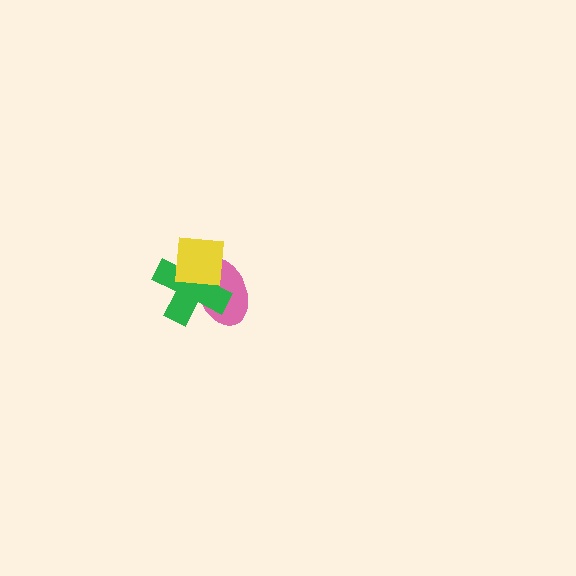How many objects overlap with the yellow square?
2 objects overlap with the yellow square.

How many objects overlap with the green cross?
2 objects overlap with the green cross.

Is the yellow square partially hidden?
No, no other shape covers it.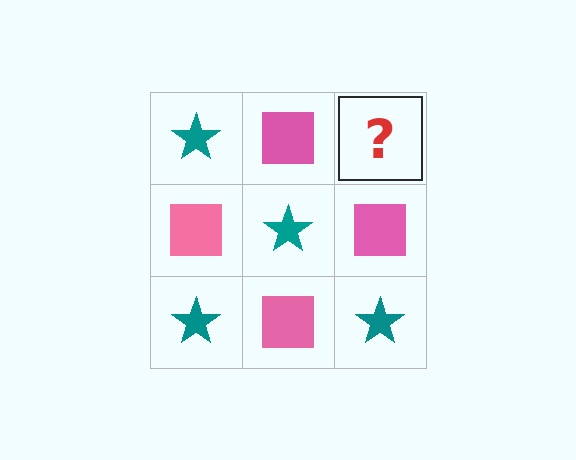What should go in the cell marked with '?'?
The missing cell should contain a teal star.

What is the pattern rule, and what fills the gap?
The rule is that it alternates teal star and pink square in a checkerboard pattern. The gap should be filled with a teal star.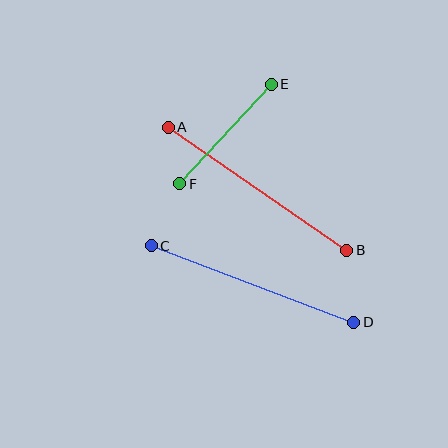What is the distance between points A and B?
The distance is approximately 217 pixels.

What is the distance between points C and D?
The distance is approximately 216 pixels.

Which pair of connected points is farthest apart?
Points A and B are farthest apart.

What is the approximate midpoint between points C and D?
The midpoint is at approximately (252, 284) pixels.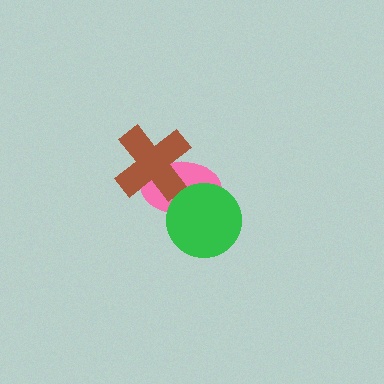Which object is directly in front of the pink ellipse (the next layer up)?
The brown cross is directly in front of the pink ellipse.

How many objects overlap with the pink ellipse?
2 objects overlap with the pink ellipse.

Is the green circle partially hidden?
No, no other shape covers it.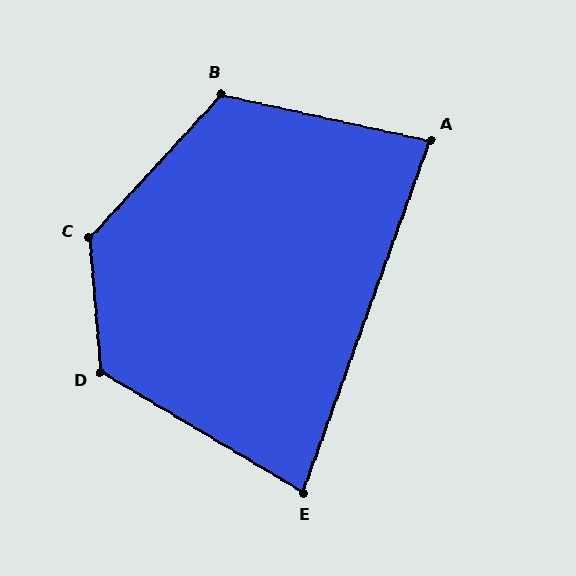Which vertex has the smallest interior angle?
E, at approximately 79 degrees.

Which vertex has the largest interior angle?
C, at approximately 132 degrees.